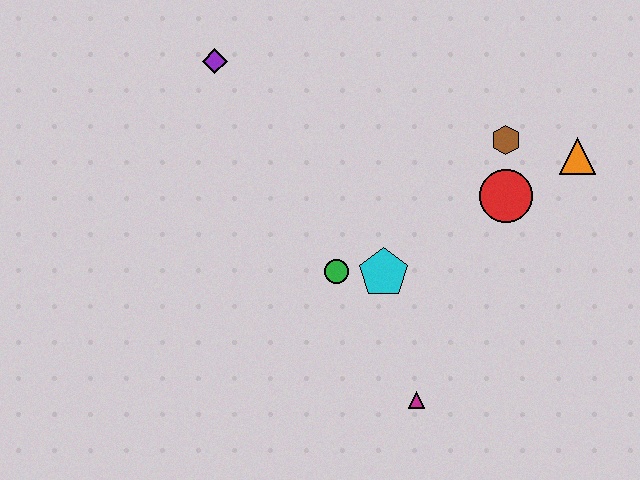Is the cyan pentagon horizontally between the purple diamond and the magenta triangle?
Yes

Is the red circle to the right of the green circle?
Yes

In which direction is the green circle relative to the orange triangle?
The green circle is to the left of the orange triangle.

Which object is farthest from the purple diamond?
The magenta triangle is farthest from the purple diamond.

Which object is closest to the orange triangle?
The brown hexagon is closest to the orange triangle.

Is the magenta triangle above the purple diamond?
No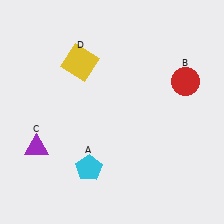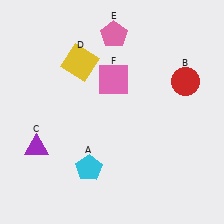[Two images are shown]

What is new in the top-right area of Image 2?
A pink pentagon (E) was added in the top-right area of Image 2.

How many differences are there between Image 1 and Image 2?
There are 2 differences between the two images.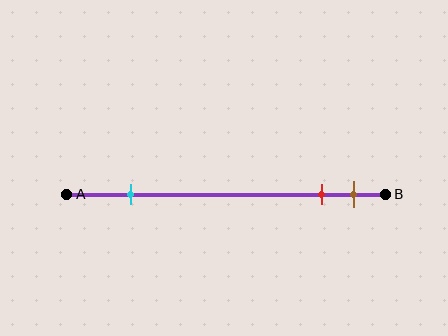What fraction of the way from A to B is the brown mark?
The brown mark is approximately 90% (0.9) of the way from A to B.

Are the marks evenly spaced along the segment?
No, the marks are not evenly spaced.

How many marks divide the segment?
There are 3 marks dividing the segment.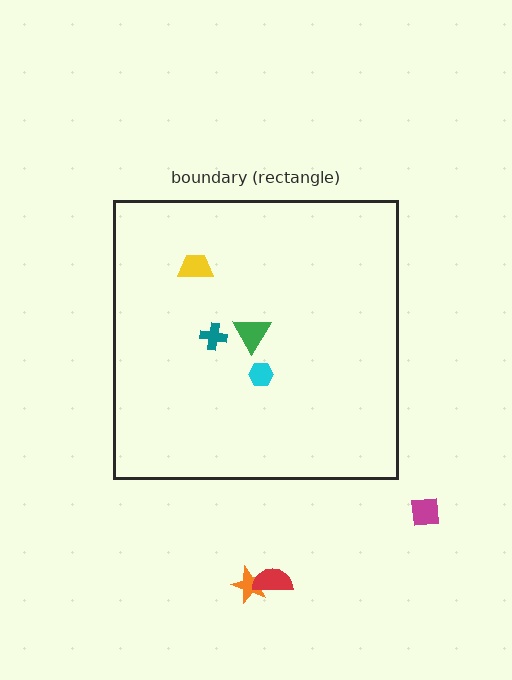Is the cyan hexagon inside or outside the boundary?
Inside.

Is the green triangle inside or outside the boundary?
Inside.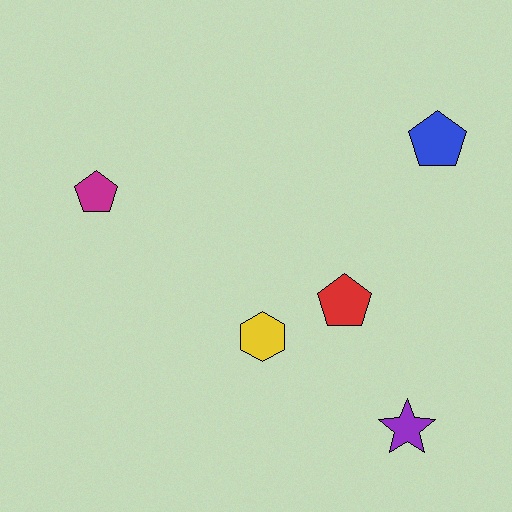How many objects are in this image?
There are 5 objects.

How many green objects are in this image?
There are no green objects.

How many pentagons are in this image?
There are 3 pentagons.